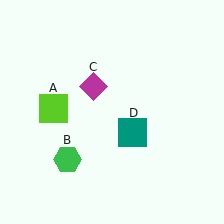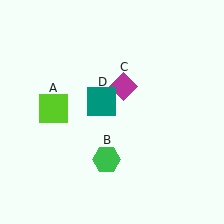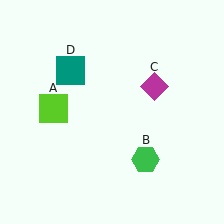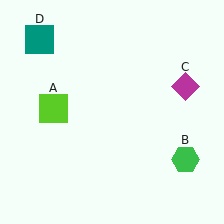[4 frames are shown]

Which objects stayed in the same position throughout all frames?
Lime square (object A) remained stationary.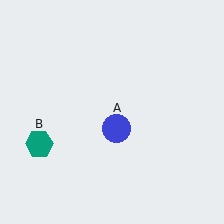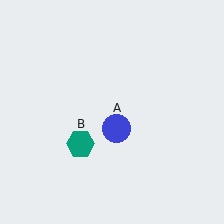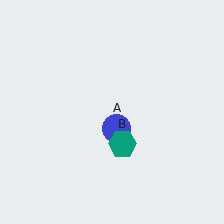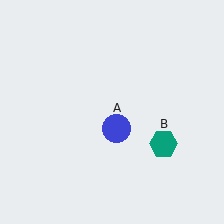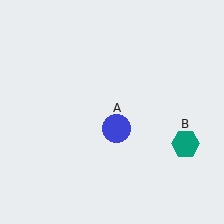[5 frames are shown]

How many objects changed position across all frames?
1 object changed position: teal hexagon (object B).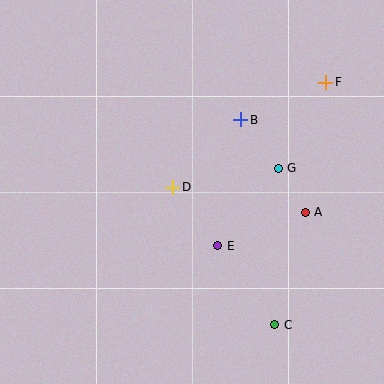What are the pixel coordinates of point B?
Point B is at (241, 120).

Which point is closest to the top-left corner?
Point D is closest to the top-left corner.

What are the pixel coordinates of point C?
Point C is at (275, 325).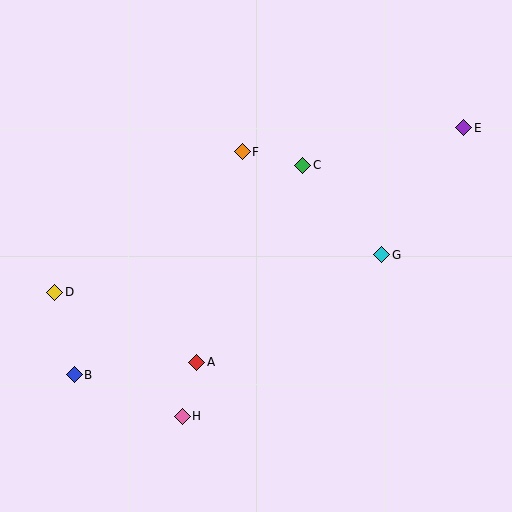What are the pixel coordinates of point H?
Point H is at (182, 416).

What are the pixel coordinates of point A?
Point A is at (197, 362).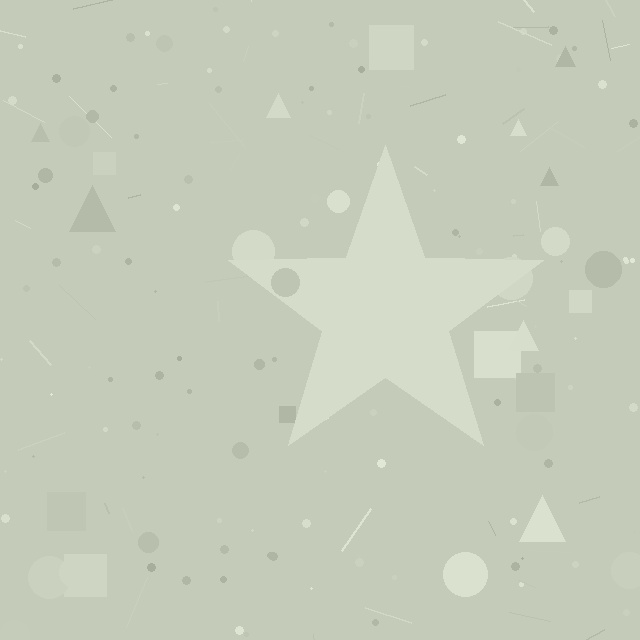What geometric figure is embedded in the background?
A star is embedded in the background.